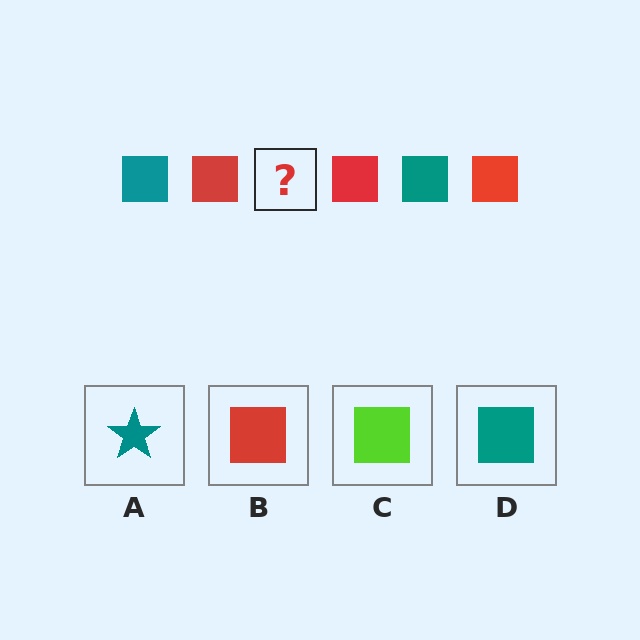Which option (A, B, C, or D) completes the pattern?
D.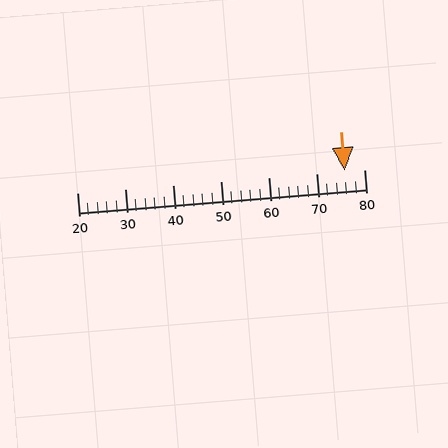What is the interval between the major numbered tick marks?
The major tick marks are spaced 10 units apart.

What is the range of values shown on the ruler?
The ruler shows values from 20 to 80.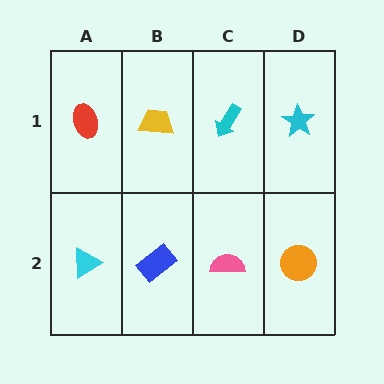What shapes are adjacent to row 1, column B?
A blue rectangle (row 2, column B), a red ellipse (row 1, column A), a cyan arrow (row 1, column C).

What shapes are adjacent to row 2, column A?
A red ellipse (row 1, column A), a blue rectangle (row 2, column B).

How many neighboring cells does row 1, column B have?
3.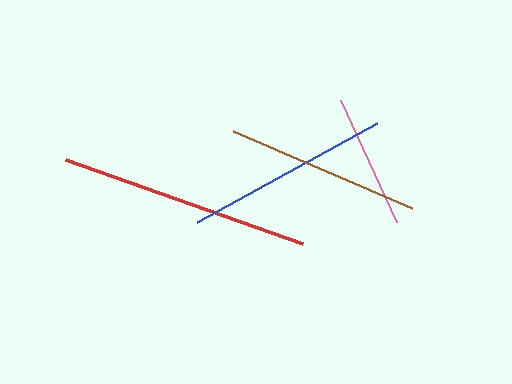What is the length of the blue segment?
The blue segment is approximately 205 pixels long.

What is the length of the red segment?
The red segment is approximately 251 pixels long.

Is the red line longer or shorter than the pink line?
The red line is longer than the pink line.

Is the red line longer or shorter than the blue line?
The red line is longer than the blue line.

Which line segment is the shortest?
The pink line is the shortest at approximately 133 pixels.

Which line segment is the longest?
The red line is the longest at approximately 251 pixels.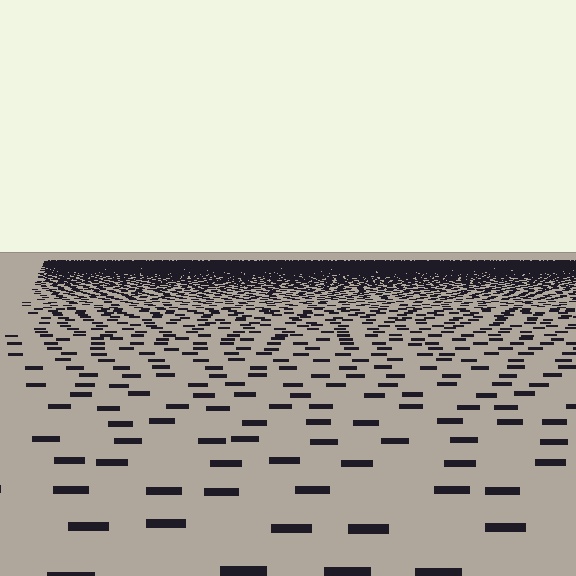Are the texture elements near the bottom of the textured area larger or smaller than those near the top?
Larger. Near the bottom, elements are closer to the viewer and appear at a bigger on-screen size.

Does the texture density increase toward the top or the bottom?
Density increases toward the top.